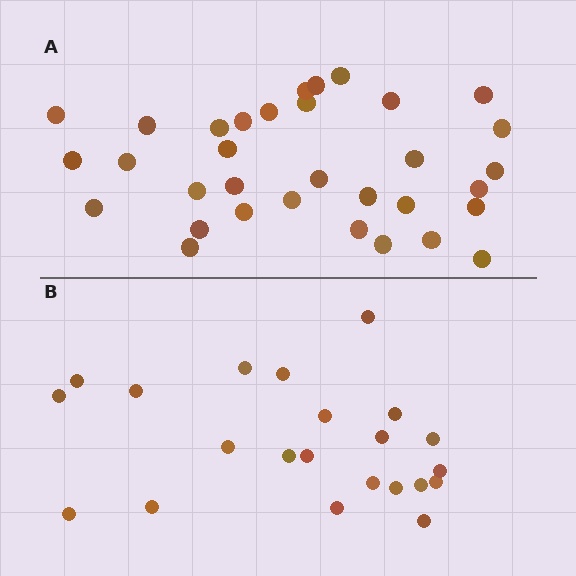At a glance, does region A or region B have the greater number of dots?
Region A (the top region) has more dots.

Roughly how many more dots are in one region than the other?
Region A has roughly 12 or so more dots than region B.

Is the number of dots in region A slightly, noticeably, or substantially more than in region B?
Region A has substantially more. The ratio is roughly 1.5 to 1.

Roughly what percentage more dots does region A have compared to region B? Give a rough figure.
About 50% more.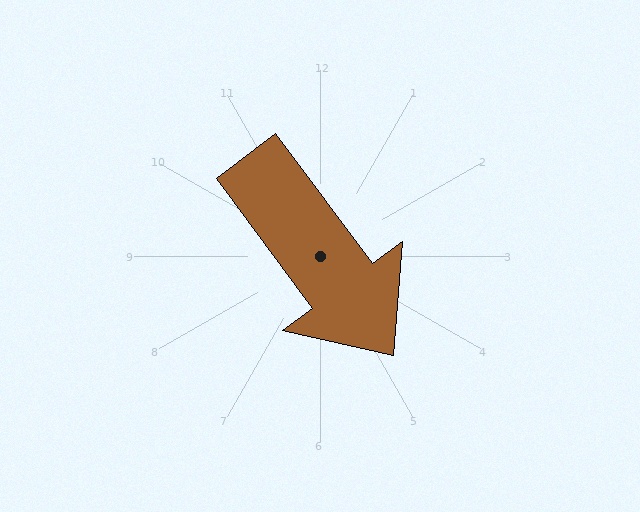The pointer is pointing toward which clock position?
Roughly 5 o'clock.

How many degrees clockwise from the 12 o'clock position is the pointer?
Approximately 143 degrees.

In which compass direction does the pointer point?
Southeast.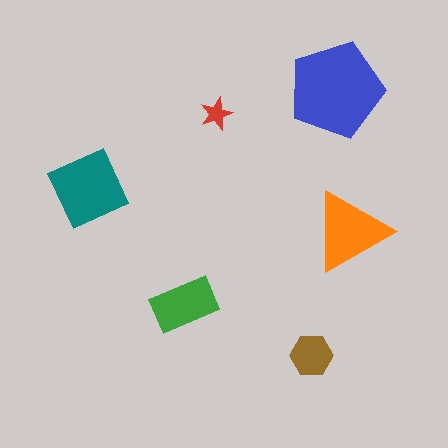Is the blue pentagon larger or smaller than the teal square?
Larger.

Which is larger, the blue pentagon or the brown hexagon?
The blue pentagon.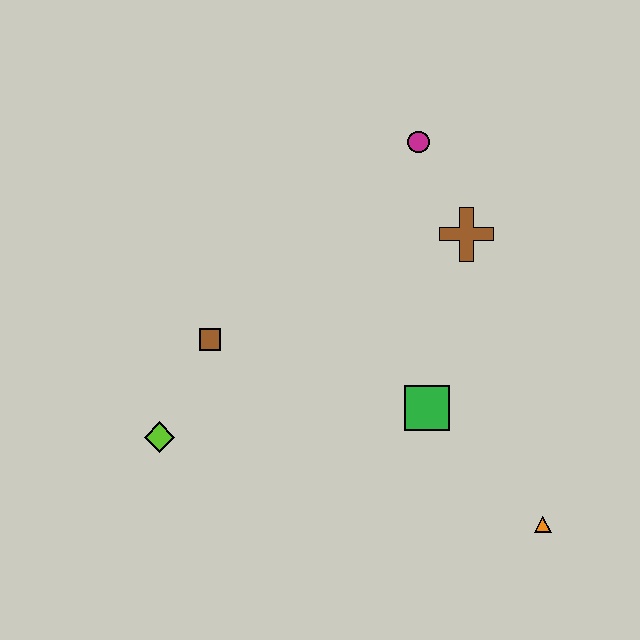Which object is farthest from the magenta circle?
The orange triangle is farthest from the magenta circle.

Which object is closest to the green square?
The orange triangle is closest to the green square.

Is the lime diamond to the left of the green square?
Yes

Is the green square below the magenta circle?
Yes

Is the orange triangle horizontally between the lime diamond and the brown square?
No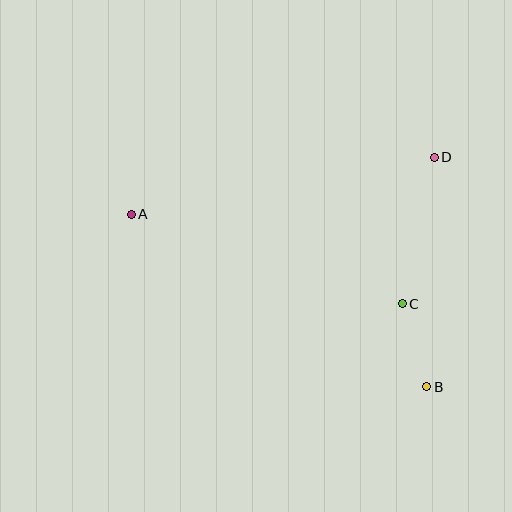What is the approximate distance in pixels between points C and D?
The distance between C and D is approximately 150 pixels.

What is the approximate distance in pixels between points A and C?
The distance between A and C is approximately 285 pixels.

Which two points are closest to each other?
Points B and C are closest to each other.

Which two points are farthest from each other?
Points A and B are farthest from each other.